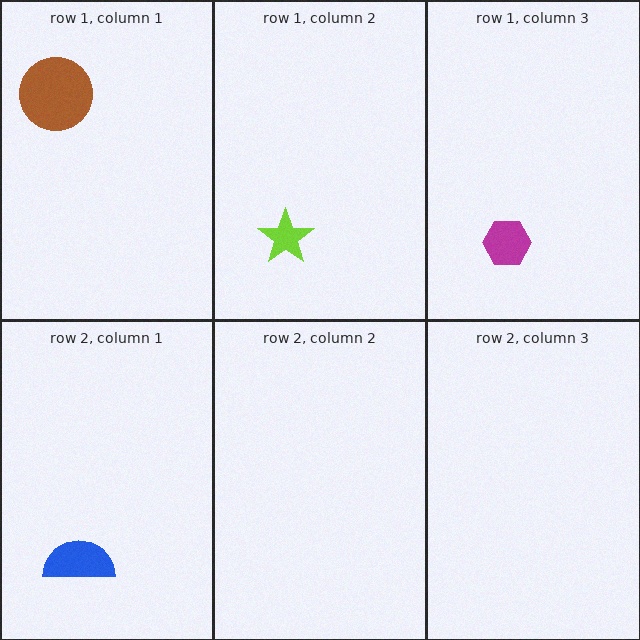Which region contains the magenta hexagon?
The row 1, column 3 region.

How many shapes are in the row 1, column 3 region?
1.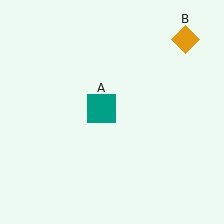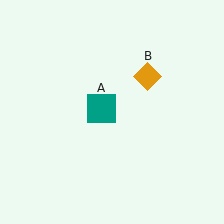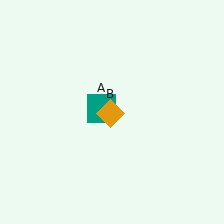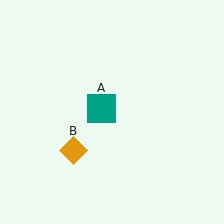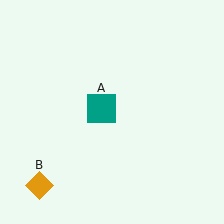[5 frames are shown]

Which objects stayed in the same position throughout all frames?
Teal square (object A) remained stationary.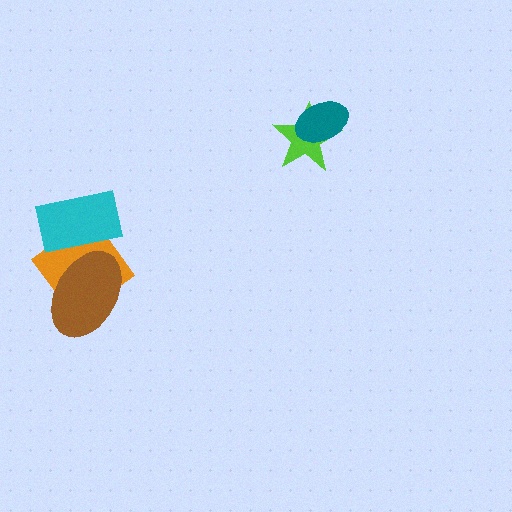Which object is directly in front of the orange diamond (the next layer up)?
The brown ellipse is directly in front of the orange diamond.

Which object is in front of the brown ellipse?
The cyan rectangle is in front of the brown ellipse.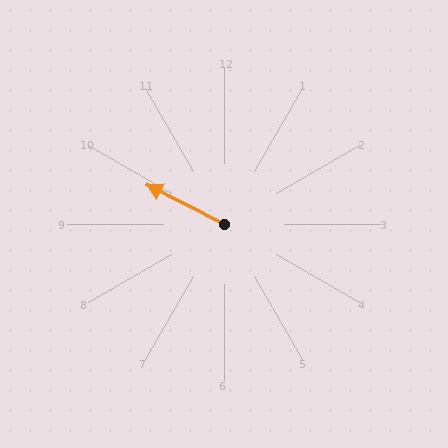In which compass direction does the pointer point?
Northwest.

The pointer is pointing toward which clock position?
Roughly 10 o'clock.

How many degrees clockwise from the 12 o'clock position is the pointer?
Approximately 297 degrees.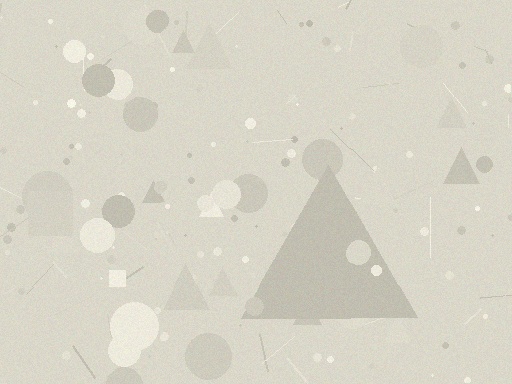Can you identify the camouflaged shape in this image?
The camouflaged shape is a triangle.